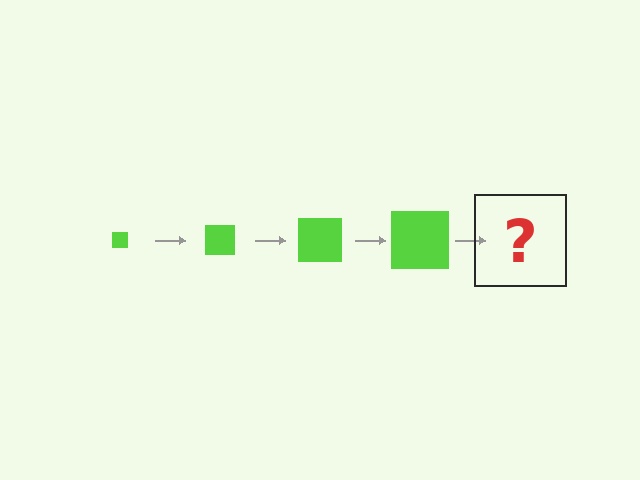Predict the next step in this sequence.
The next step is a lime square, larger than the previous one.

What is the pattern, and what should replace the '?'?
The pattern is that the square gets progressively larger each step. The '?' should be a lime square, larger than the previous one.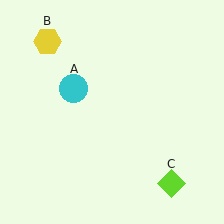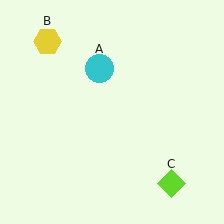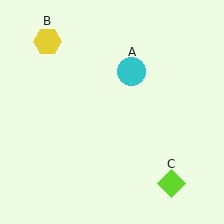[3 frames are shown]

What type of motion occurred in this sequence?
The cyan circle (object A) rotated clockwise around the center of the scene.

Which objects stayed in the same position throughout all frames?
Yellow hexagon (object B) and lime diamond (object C) remained stationary.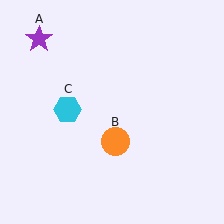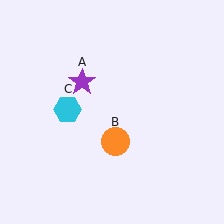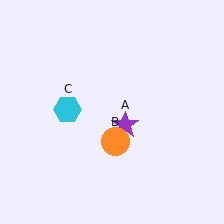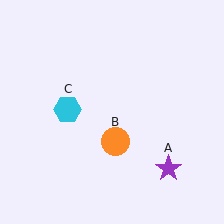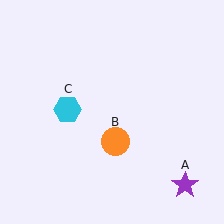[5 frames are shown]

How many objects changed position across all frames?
1 object changed position: purple star (object A).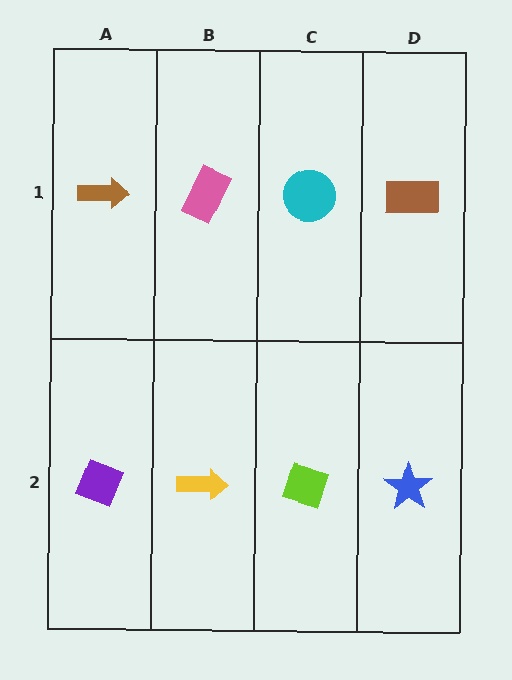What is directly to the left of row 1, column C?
A pink rectangle.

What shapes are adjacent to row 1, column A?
A purple diamond (row 2, column A), a pink rectangle (row 1, column B).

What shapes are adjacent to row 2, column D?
A brown rectangle (row 1, column D), a lime diamond (row 2, column C).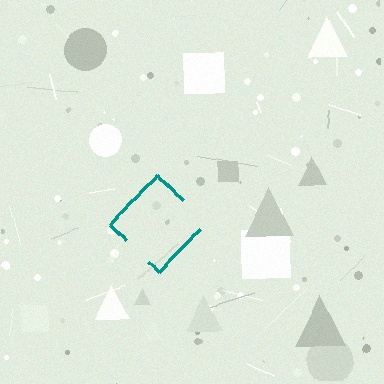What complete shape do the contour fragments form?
The contour fragments form a diamond.